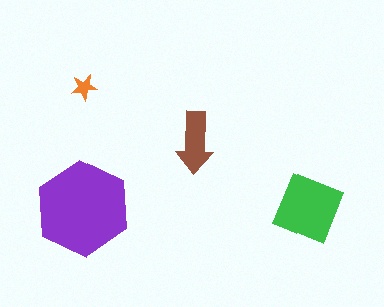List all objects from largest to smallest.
The purple hexagon, the green diamond, the brown arrow, the orange star.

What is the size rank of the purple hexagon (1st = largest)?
1st.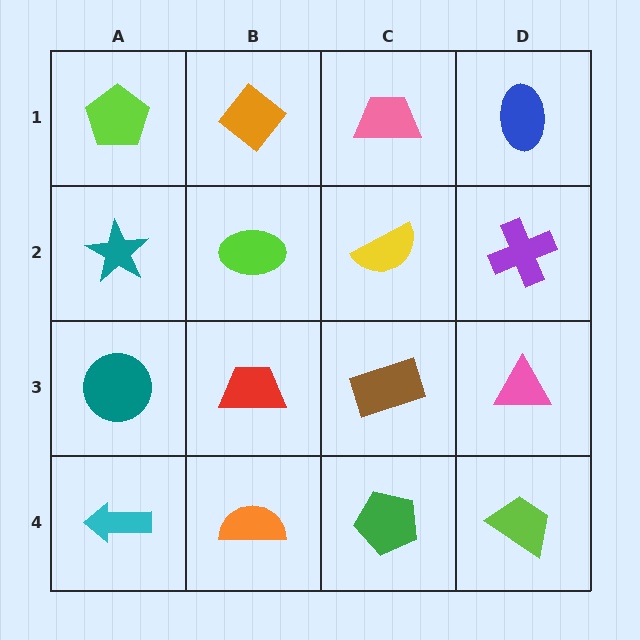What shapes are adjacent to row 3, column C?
A yellow semicircle (row 2, column C), a green pentagon (row 4, column C), a red trapezoid (row 3, column B), a pink triangle (row 3, column D).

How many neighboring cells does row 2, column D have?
3.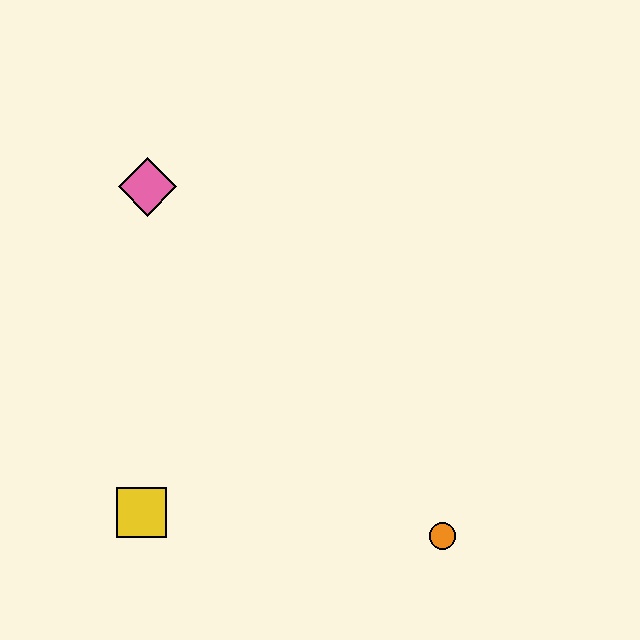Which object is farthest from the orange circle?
The pink diamond is farthest from the orange circle.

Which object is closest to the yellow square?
The orange circle is closest to the yellow square.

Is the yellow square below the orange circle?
No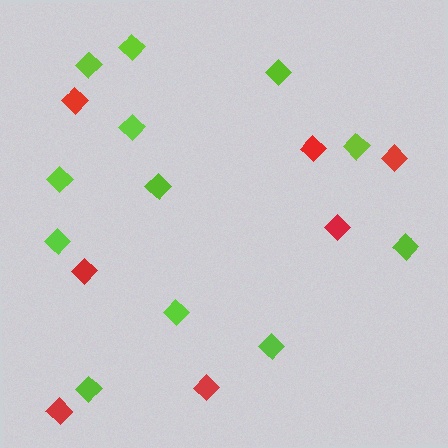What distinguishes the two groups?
There are 2 groups: one group of lime diamonds (12) and one group of red diamonds (7).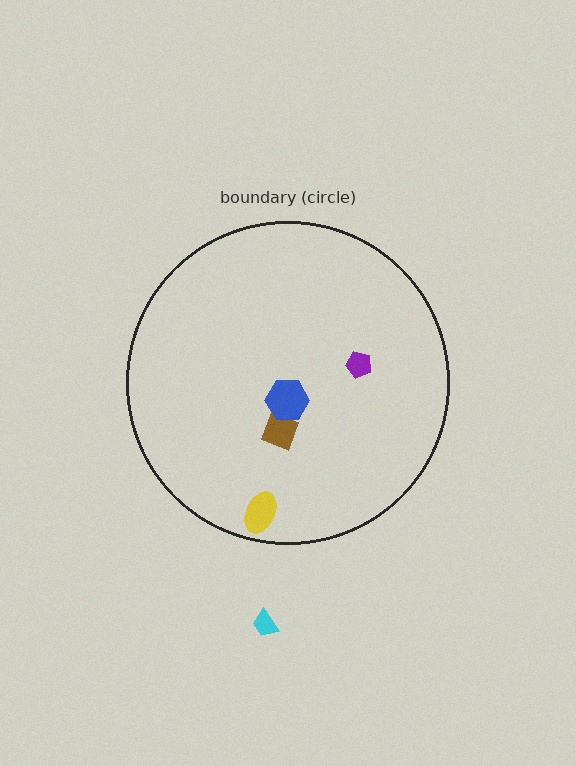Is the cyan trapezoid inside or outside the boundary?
Outside.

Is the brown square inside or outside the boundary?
Inside.